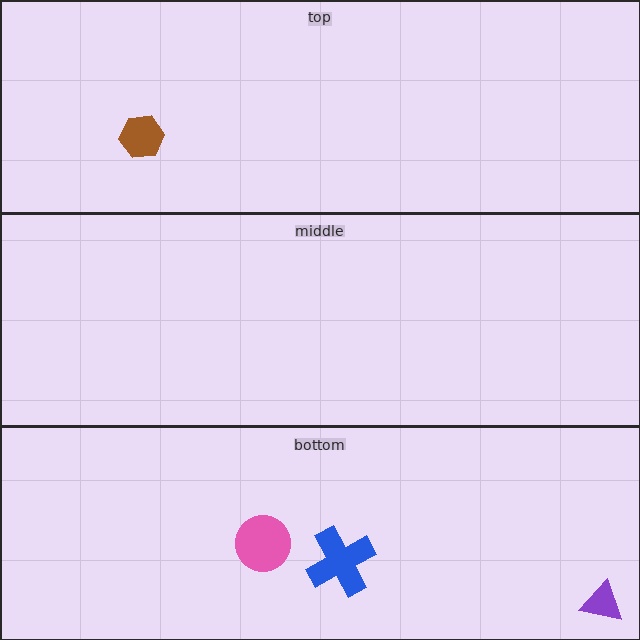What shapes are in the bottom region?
The blue cross, the purple triangle, the pink circle.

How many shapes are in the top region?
1.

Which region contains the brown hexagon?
The top region.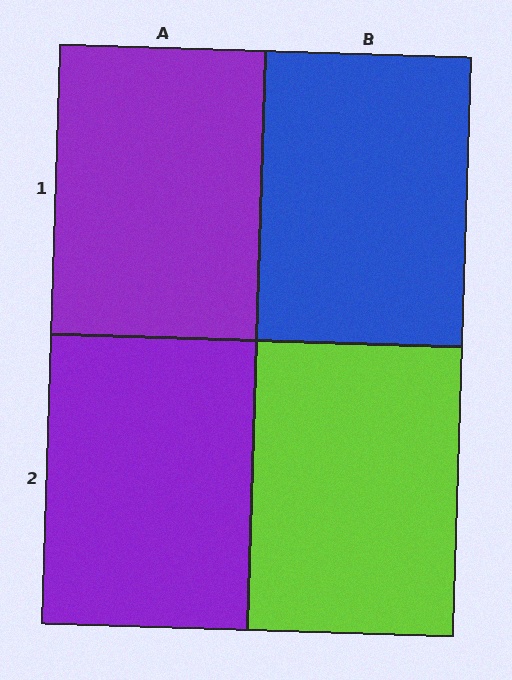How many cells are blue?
1 cell is blue.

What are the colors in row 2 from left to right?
Purple, lime.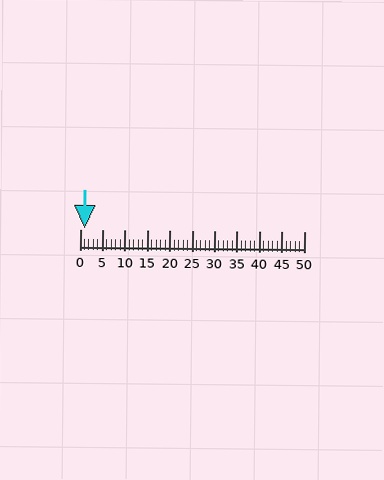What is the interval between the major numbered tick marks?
The major tick marks are spaced 5 units apart.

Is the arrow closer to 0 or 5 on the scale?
The arrow is closer to 0.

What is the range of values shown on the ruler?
The ruler shows values from 0 to 50.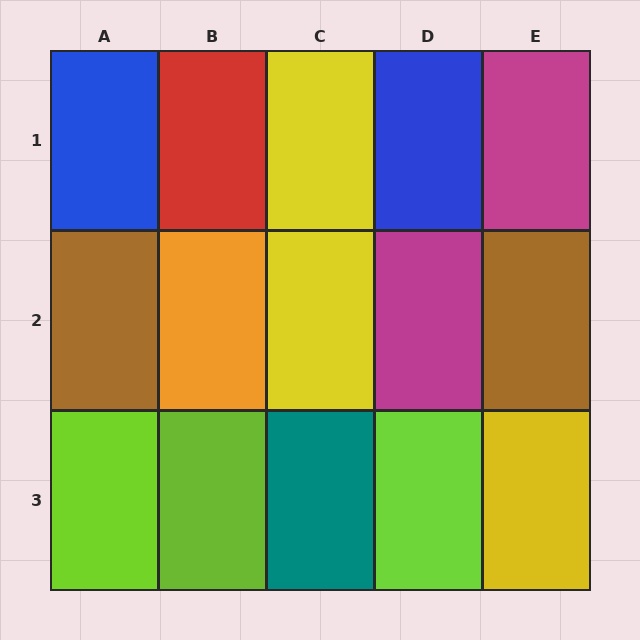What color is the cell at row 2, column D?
Magenta.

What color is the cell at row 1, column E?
Magenta.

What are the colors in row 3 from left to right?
Lime, lime, teal, lime, yellow.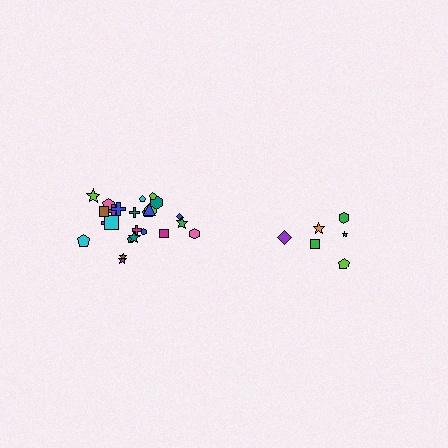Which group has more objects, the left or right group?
The left group.